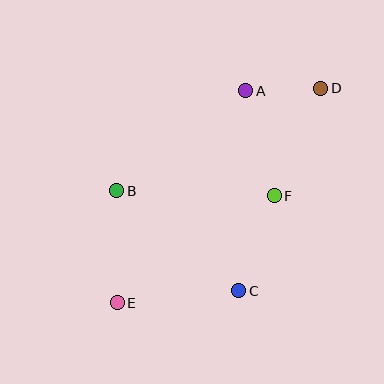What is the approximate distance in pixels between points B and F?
The distance between B and F is approximately 158 pixels.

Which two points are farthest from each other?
Points D and E are farthest from each other.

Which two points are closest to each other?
Points A and D are closest to each other.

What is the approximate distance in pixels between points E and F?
The distance between E and F is approximately 190 pixels.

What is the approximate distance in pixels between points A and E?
The distance between A and E is approximately 248 pixels.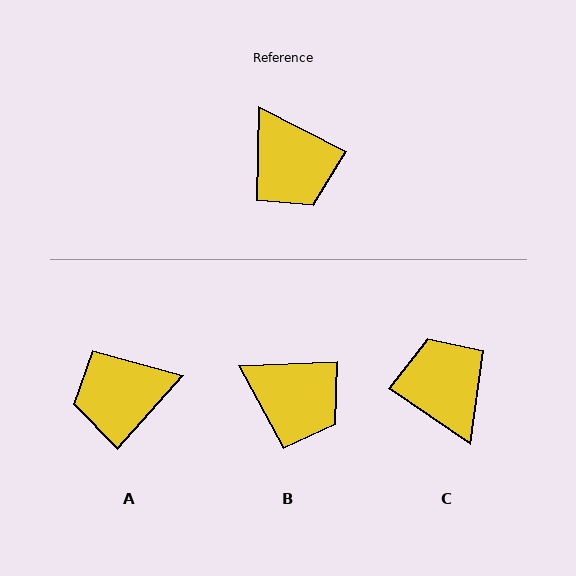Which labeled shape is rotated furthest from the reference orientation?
C, about 173 degrees away.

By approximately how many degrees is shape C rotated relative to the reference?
Approximately 173 degrees counter-clockwise.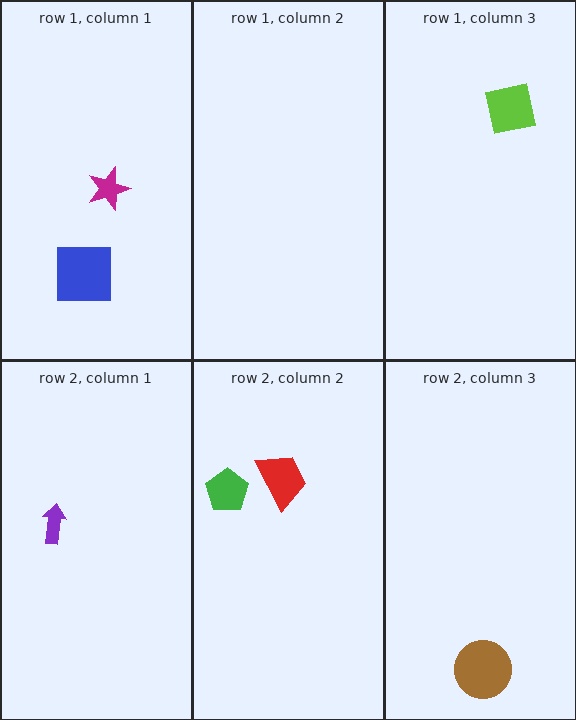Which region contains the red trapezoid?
The row 2, column 2 region.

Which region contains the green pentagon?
The row 2, column 2 region.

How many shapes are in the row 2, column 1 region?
1.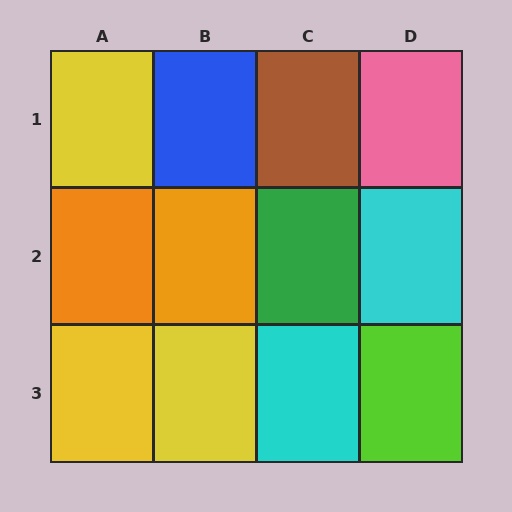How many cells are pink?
1 cell is pink.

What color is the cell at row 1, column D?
Pink.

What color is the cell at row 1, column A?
Yellow.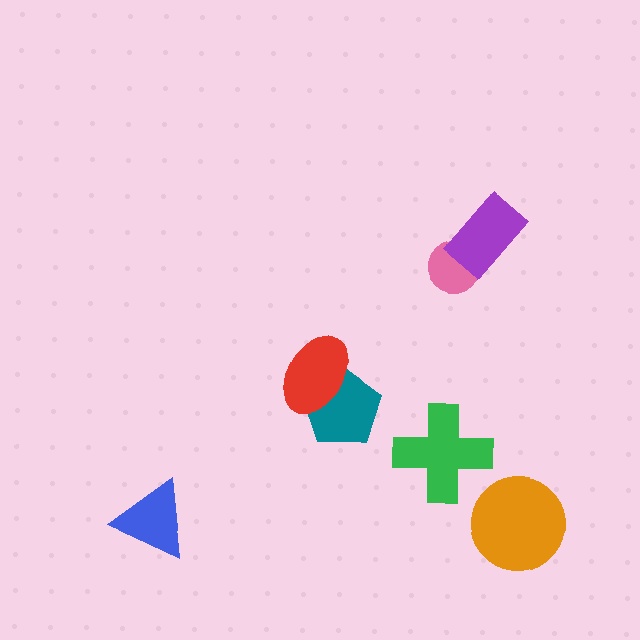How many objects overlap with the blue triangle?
0 objects overlap with the blue triangle.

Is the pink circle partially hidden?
Yes, it is partially covered by another shape.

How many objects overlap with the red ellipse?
1 object overlaps with the red ellipse.